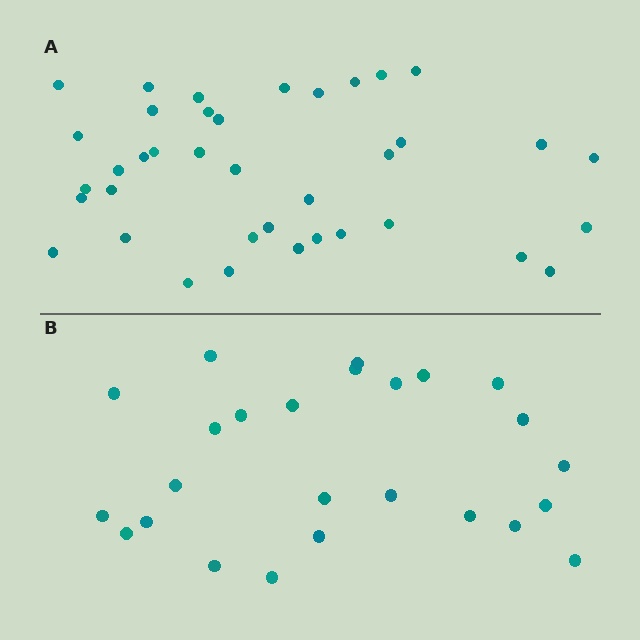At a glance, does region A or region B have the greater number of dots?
Region A (the top region) has more dots.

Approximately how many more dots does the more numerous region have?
Region A has approximately 15 more dots than region B.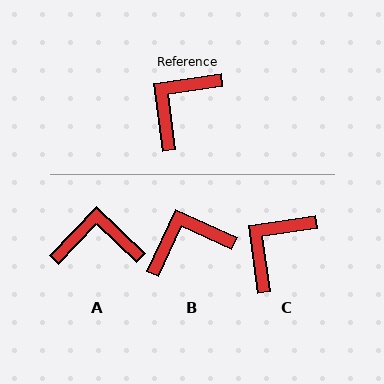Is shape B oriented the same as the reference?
No, it is off by about 33 degrees.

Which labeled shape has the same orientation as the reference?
C.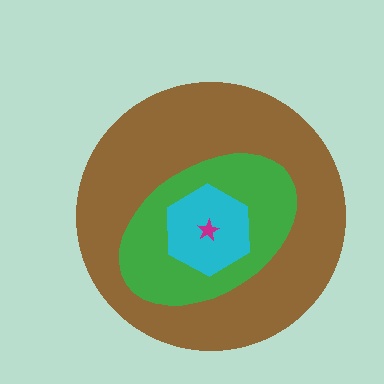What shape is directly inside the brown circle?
The green ellipse.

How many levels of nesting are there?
4.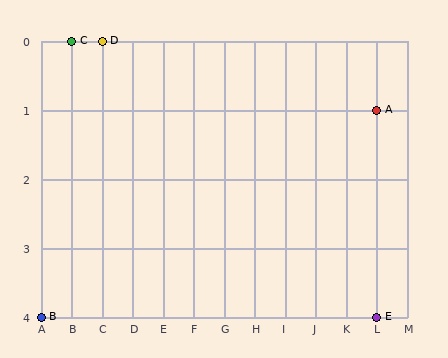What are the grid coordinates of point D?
Point D is at grid coordinates (C, 0).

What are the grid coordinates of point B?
Point B is at grid coordinates (A, 4).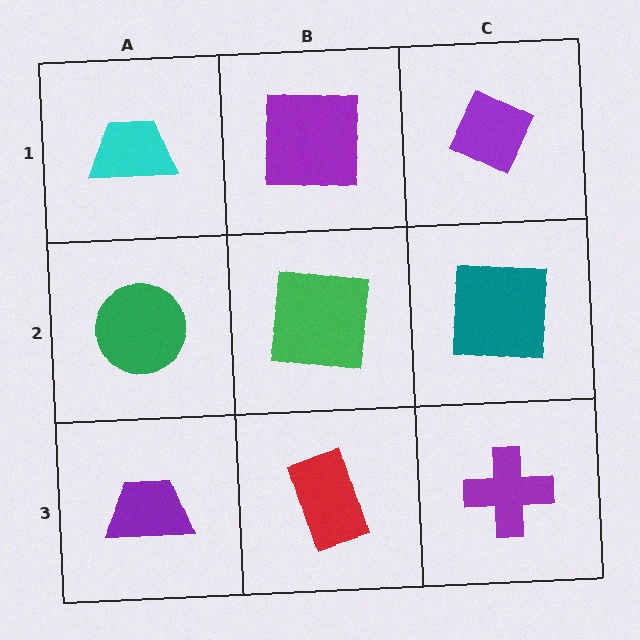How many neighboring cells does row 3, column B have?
3.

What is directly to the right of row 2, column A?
A green square.